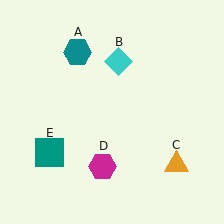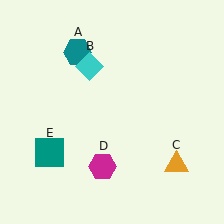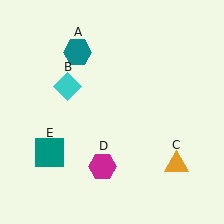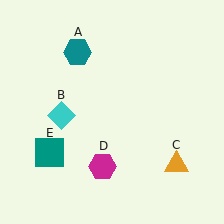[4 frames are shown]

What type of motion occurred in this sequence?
The cyan diamond (object B) rotated counterclockwise around the center of the scene.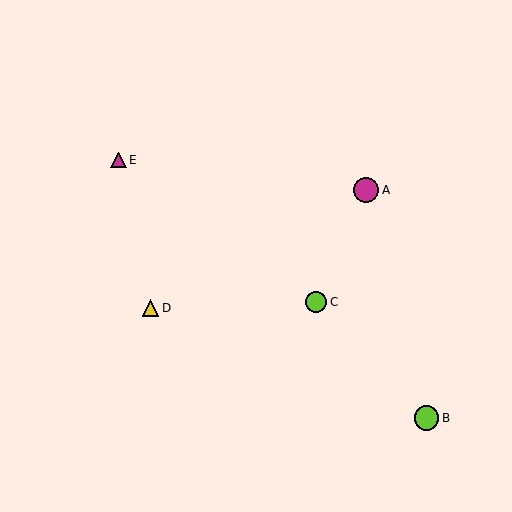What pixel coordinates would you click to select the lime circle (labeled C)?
Click at (316, 302) to select the lime circle C.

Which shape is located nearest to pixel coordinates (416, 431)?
The lime circle (labeled B) at (427, 418) is nearest to that location.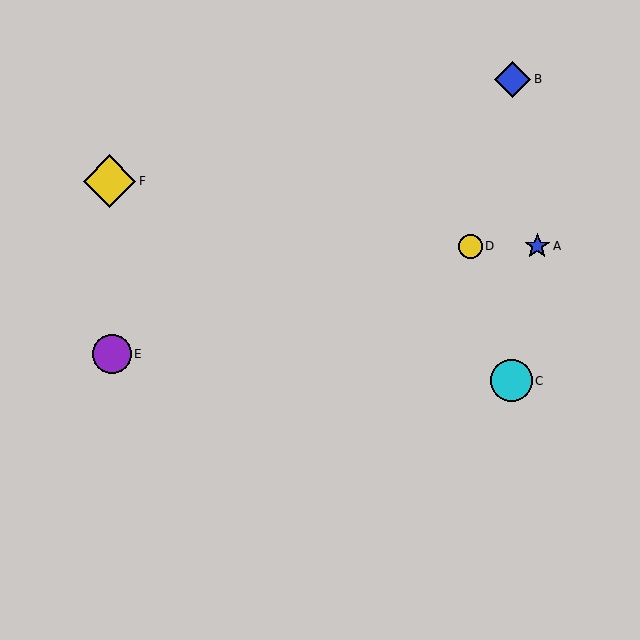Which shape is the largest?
The yellow diamond (labeled F) is the largest.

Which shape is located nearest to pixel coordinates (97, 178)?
The yellow diamond (labeled F) at (109, 181) is nearest to that location.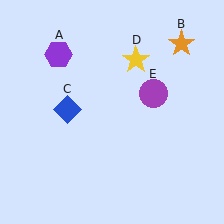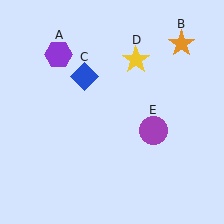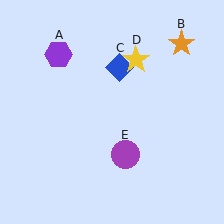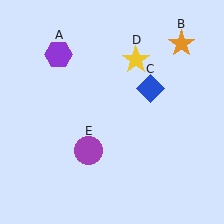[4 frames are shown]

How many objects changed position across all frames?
2 objects changed position: blue diamond (object C), purple circle (object E).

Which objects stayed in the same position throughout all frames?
Purple hexagon (object A) and orange star (object B) and yellow star (object D) remained stationary.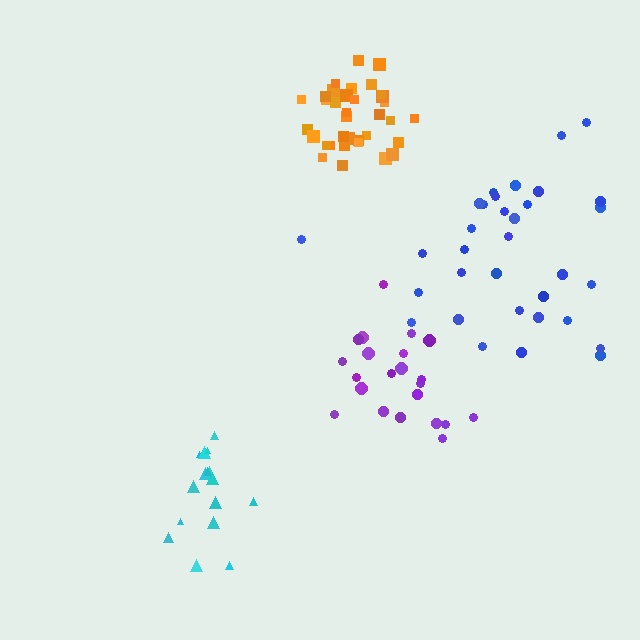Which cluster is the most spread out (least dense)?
Blue.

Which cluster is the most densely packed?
Orange.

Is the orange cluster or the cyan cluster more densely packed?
Orange.